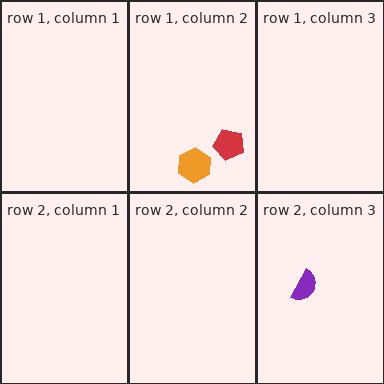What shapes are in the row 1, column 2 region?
The orange hexagon, the red pentagon.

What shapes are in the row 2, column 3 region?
The purple semicircle.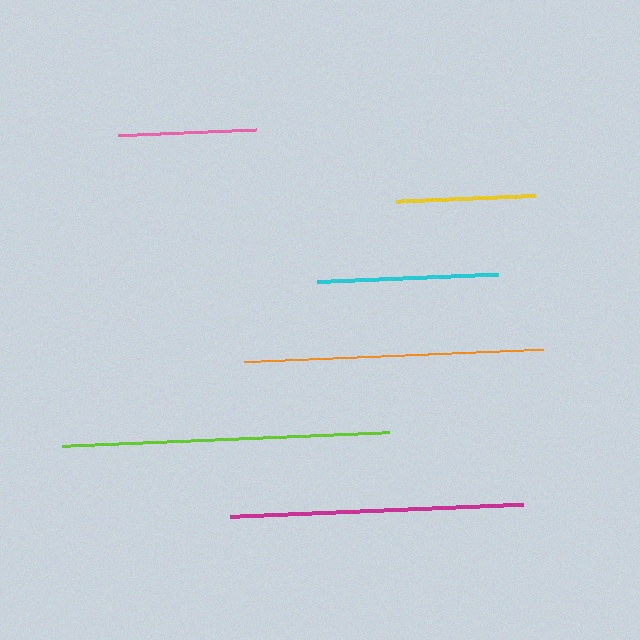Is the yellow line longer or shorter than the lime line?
The lime line is longer than the yellow line.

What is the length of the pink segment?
The pink segment is approximately 138 pixels long.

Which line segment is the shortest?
The pink line is the shortest at approximately 138 pixels.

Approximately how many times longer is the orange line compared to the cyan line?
The orange line is approximately 1.7 times the length of the cyan line.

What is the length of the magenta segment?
The magenta segment is approximately 293 pixels long.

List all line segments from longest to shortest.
From longest to shortest: lime, orange, magenta, cyan, yellow, pink.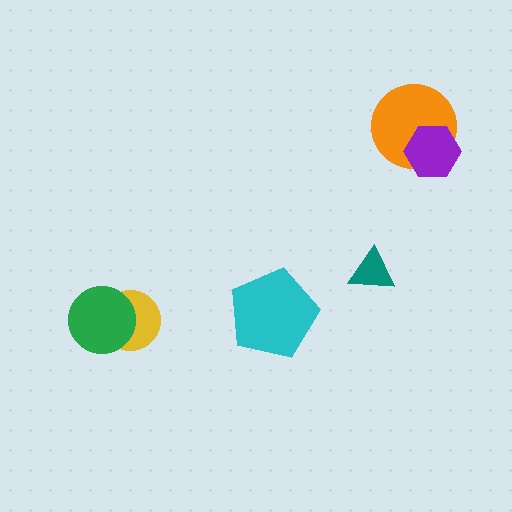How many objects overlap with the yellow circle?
1 object overlaps with the yellow circle.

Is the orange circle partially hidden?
Yes, it is partially covered by another shape.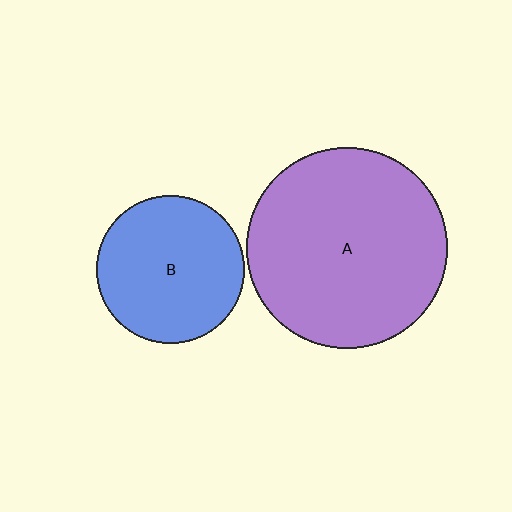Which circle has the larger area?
Circle A (purple).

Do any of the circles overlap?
No, none of the circles overlap.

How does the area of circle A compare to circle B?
Approximately 1.8 times.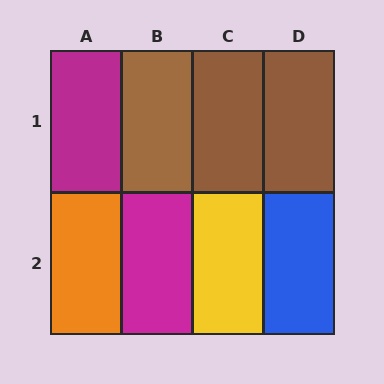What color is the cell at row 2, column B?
Magenta.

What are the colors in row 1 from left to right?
Magenta, brown, brown, brown.